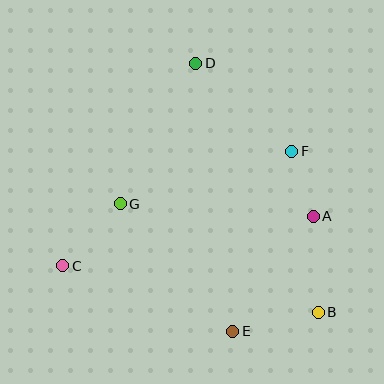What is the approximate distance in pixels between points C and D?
The distance between C and D is approximately 242 pixels.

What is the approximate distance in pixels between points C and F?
The distance between C and F is approximately 256 pixels.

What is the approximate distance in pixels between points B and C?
The distance between B and C is approximately 260 pixels.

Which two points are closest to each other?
Points A and F are closest to each other.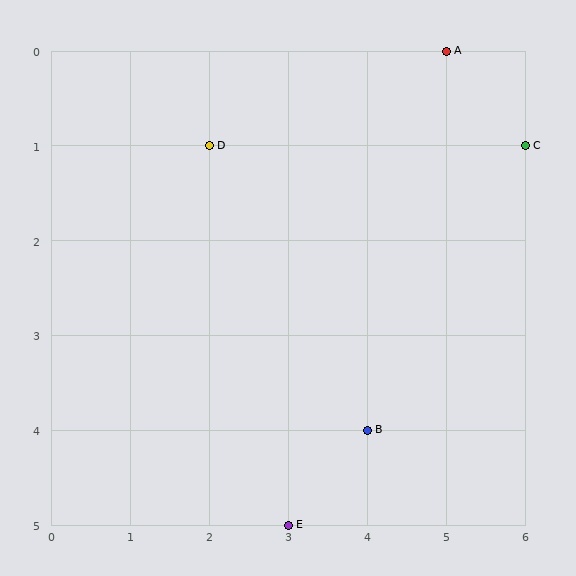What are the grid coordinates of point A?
Point A is at grid coordinates (5, 0).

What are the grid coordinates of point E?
Point E is at grid coordinates (3, 5).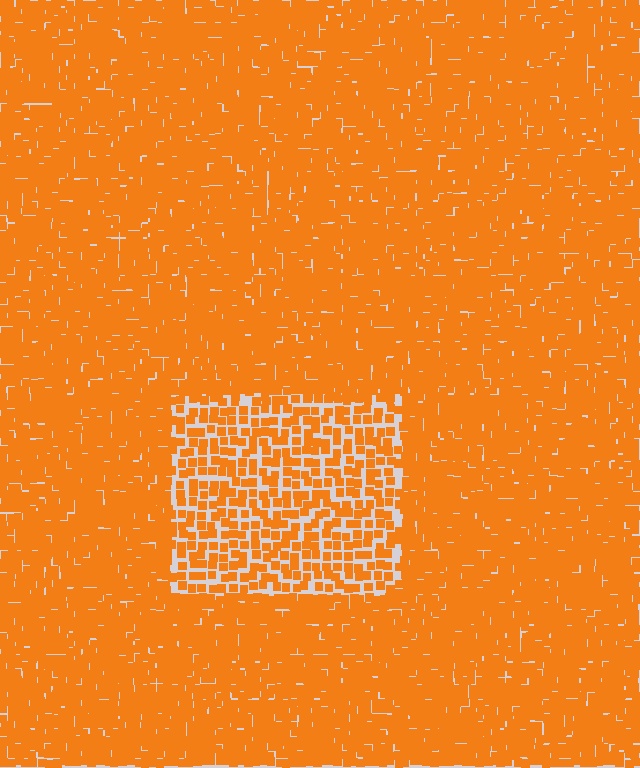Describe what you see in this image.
The image contains small orange elements arranged at two different densities. A rectangle-shaped region is visible where the elements are less densely packed than the surrounding area.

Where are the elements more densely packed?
The elements are more densely packed outside the rectangle boundary.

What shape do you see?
I see a rectangle.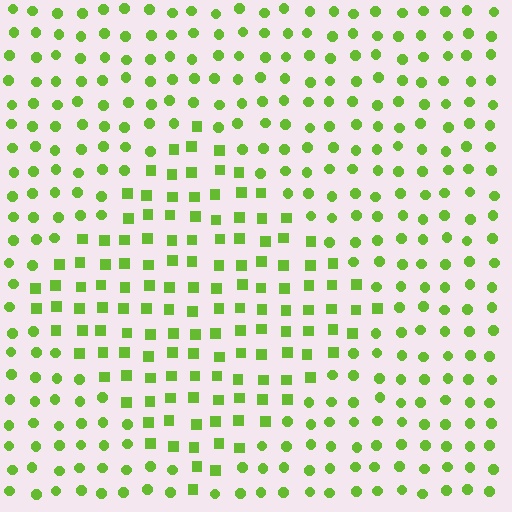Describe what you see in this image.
The image is filled with small lime elements arranged in a uniform grid. A diamond-shaped region contains squares, while the surrounding area contains circles. The boundary is defined purely by the change in element shape.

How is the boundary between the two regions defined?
The boundary is defined by a change in element shape: squares inside vs. circles outside. All elements share the same color and spacing.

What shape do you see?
I see a diamond.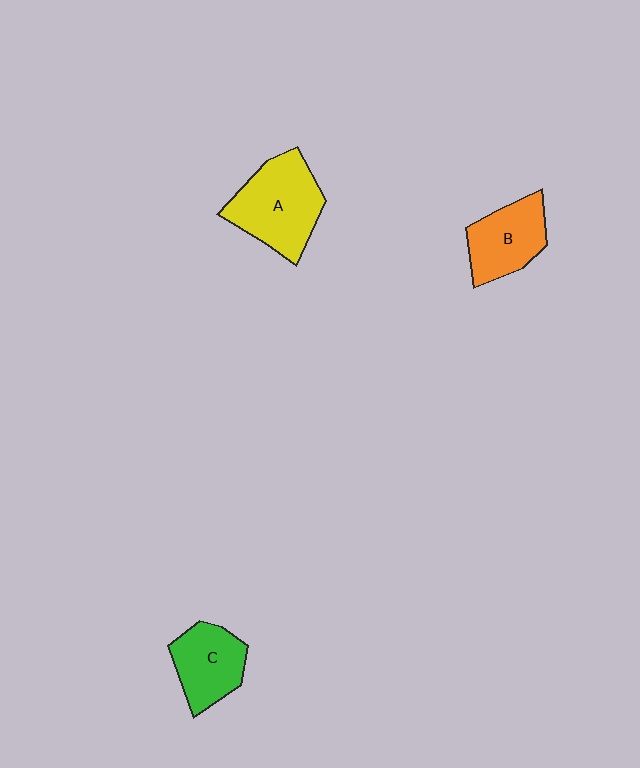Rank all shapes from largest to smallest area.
From largest to smallest: A (yellow), B (orange), C (green).